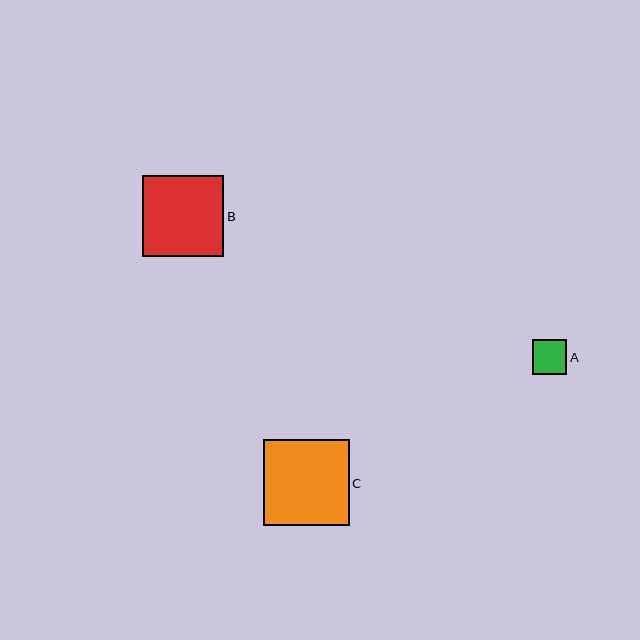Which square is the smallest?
Square A is the smallest with a size of approximately 34 pixels.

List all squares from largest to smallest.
From largest to smallest: C, B, A.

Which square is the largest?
Square C is the largest with a size of approximately 86 pixels.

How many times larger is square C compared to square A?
Square C is approximately 2.5 times the size of square A.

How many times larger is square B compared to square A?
Square B is approximately 2.4 times the size of square A.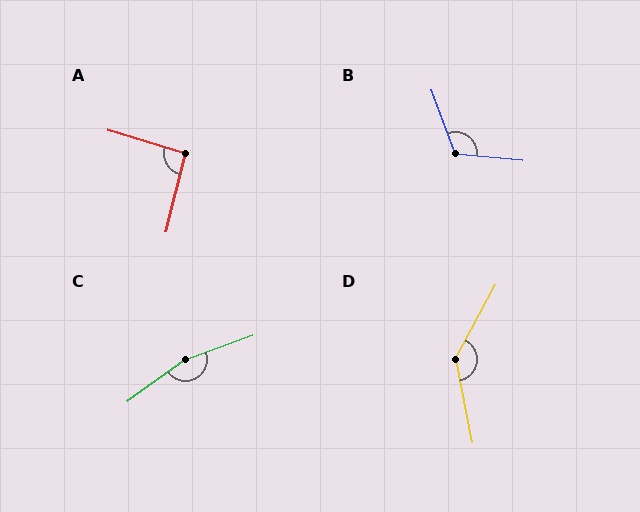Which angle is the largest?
C, at approximately 164 degrees.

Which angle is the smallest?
A, at approximately 93 degrees.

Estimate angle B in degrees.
Approximately 116 degrees.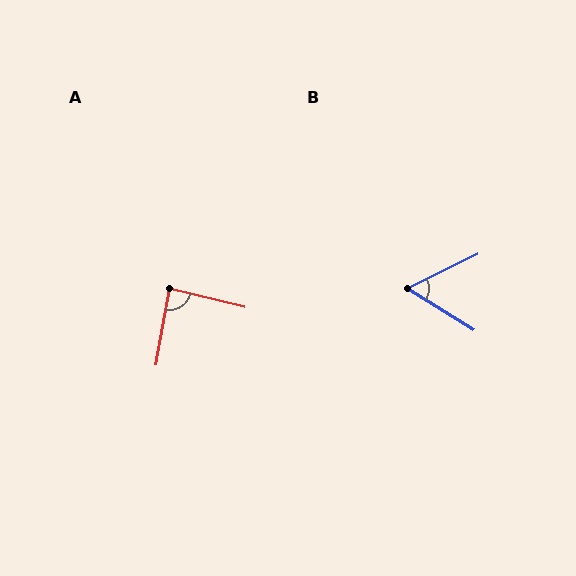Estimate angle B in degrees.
Approximately 58 degrees.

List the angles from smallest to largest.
B (58°), A (86°).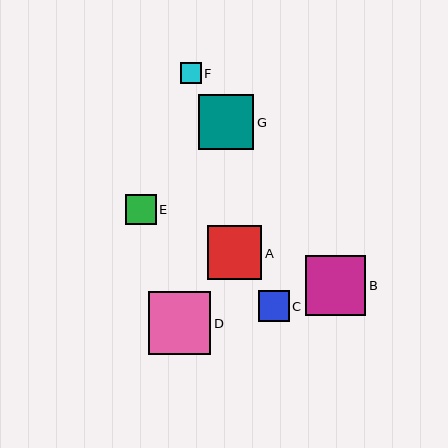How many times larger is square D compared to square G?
Square D is approximately 1.1 times the size of square G.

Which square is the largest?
Square D is the largest with a size of approximately 63 pixels.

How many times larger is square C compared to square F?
Square C is approximately 1.5 times the size of square F.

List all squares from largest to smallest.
From largest to smallest: D, B, G, A, C, E, F.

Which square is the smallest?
Square F is the smallest with a size of approximately 21 pixels.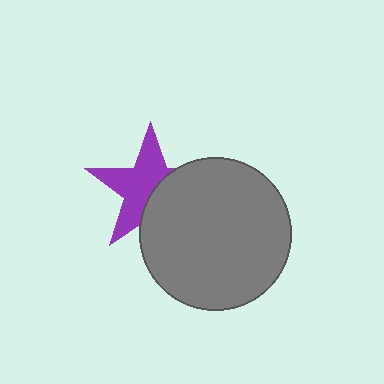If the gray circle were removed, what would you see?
You would see the complete purple star.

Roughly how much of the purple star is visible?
About half of it is visible (roughly 59%).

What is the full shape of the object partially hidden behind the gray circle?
The partially hidden object is a purple star.